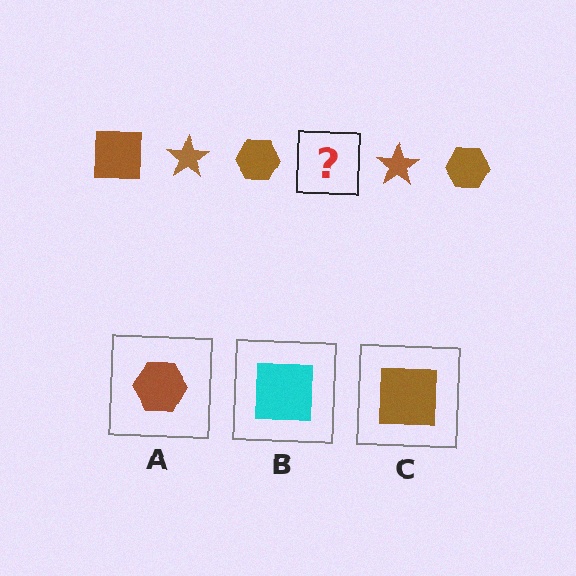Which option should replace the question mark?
Option C.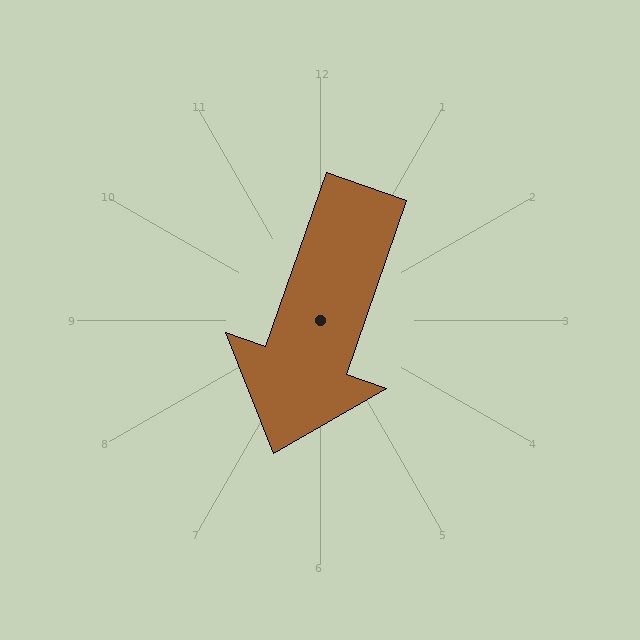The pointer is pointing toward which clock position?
Roughly 7 o'clock.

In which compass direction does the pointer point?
South.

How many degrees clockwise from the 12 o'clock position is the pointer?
Approximately 199 degrees.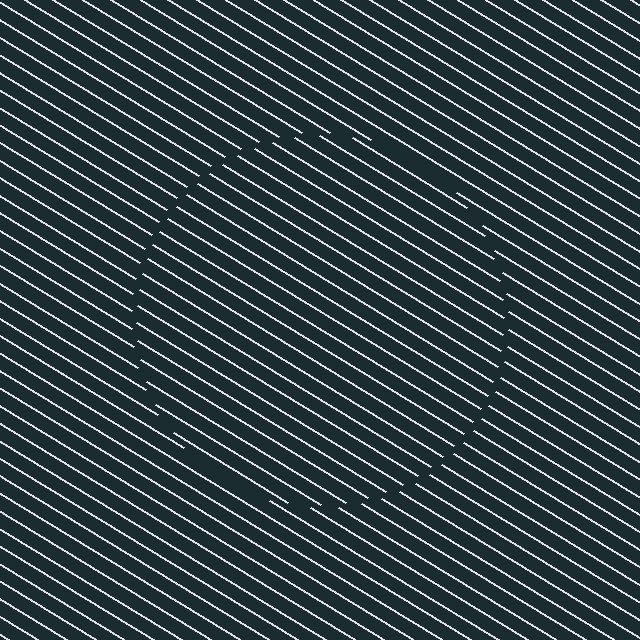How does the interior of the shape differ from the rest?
The interior of the shape contains the same grating, shifted by half a period — the contour is defined by the phase discontinuity where line-ends from the inner and outer gratings abut.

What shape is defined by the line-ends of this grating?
An illusory circle. The interior of the shape contains the same grating, shifted by half a period — the contour is defined by the phase discontinuity where line-ends from the inner and outer gratings abut.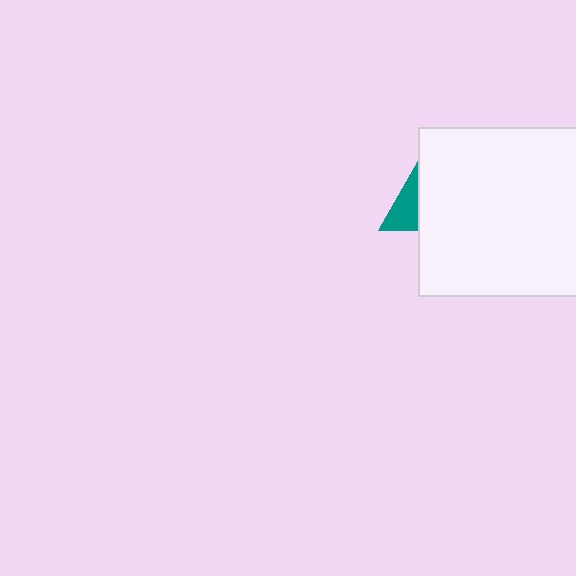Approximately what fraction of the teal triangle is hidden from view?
Roughly 61% of the teal triangle is hidden behind the white square.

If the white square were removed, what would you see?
You would see the complete teal triangle.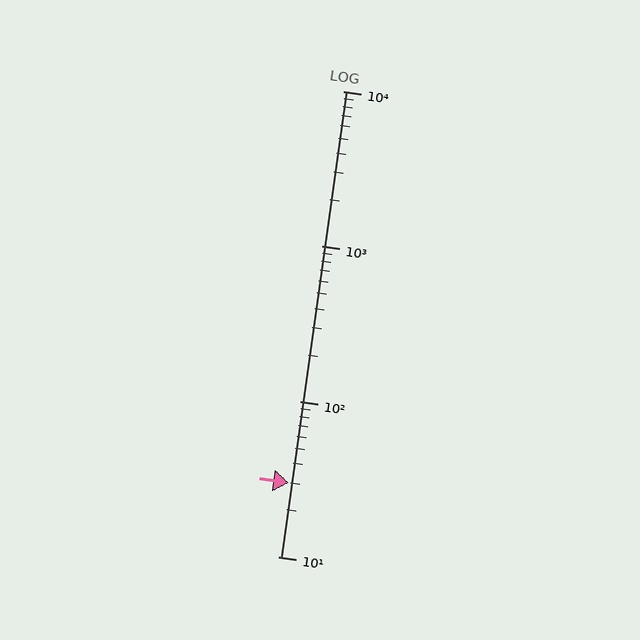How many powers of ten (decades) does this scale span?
The scale spans 3 decades, from 10 to 10000.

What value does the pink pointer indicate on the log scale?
The pointer indicates approximately 30.